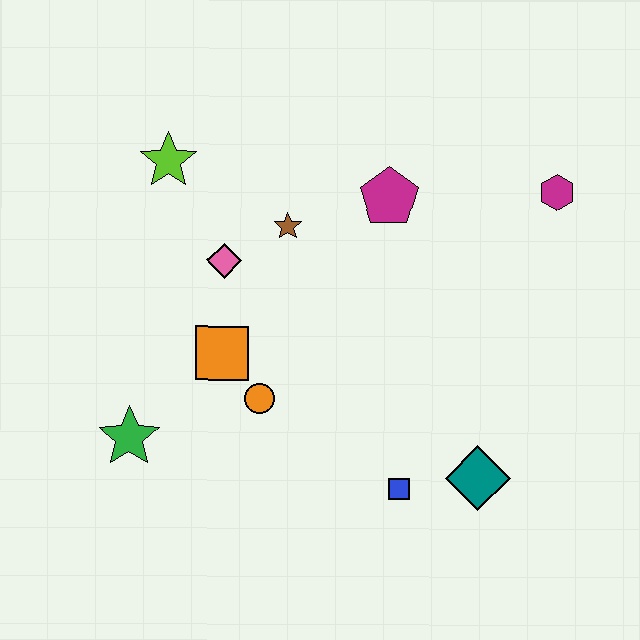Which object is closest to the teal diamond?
The blue square is closest to the teal diamond.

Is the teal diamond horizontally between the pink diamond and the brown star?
No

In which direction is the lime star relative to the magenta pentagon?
The lime star is to the left of the magenta pentagon.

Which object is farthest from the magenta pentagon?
The green star is farthest from the magenta pentagon.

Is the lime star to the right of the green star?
Yes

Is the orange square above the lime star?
No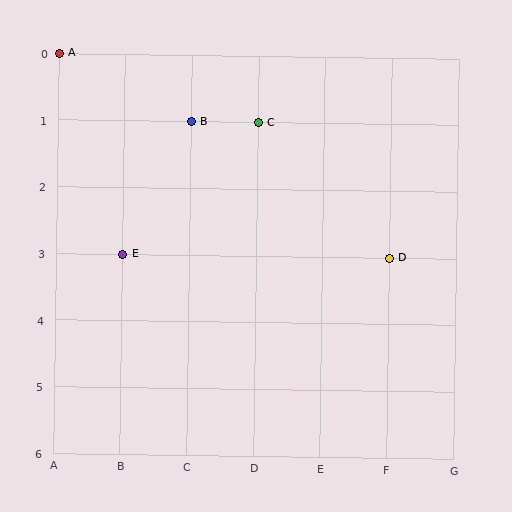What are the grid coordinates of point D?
Point D is at grid coordinates (F, 3).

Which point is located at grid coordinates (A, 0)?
Point A is at (A, 0).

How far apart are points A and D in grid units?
Points A and D are 5 columns and 3 rows apart (about 5.8 grid units diagonally).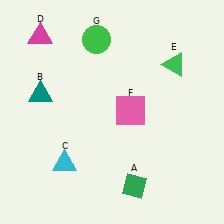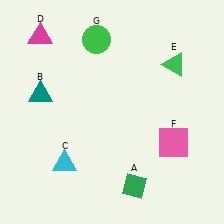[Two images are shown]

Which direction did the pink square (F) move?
The pink square (F) moved right.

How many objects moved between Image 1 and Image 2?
1 object moved between the two images.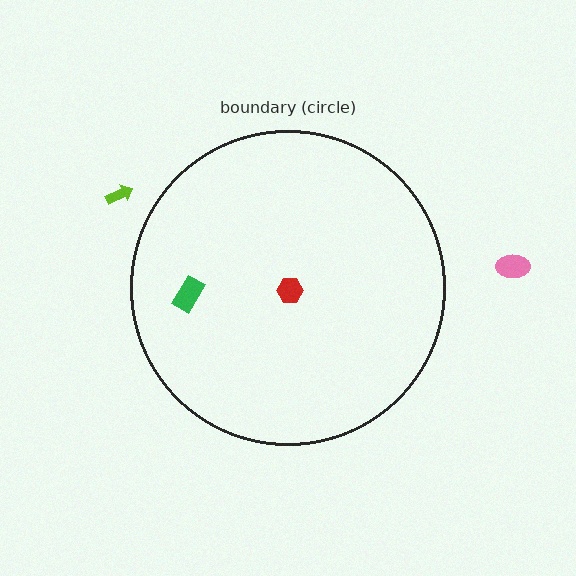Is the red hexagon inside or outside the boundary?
Inside.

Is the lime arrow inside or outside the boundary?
Outside.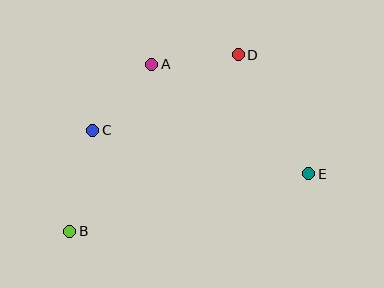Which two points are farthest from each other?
Points B and E are farthest from each other.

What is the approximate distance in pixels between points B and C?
The distance between B and C is approximately 103 pixels.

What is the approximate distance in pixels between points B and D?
The distance between B and D is approximately 244 pixels.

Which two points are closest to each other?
Points A and D are closest to each other.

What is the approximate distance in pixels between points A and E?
The distance between A and E is approximately 192 pixels.